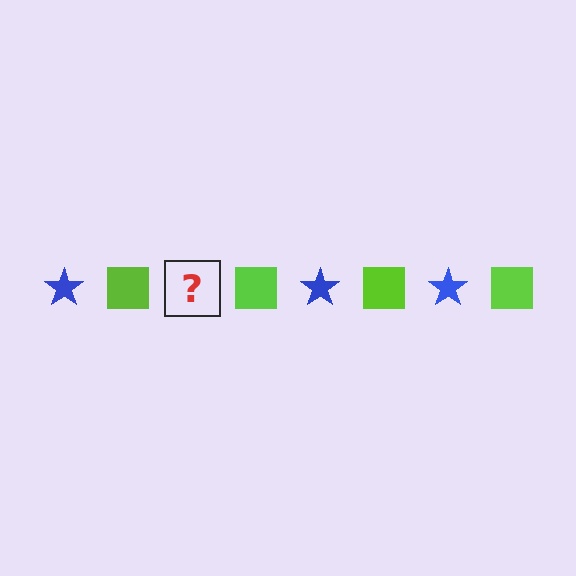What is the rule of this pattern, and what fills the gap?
The rule is that the pattern alternates between blue star and lime square. The gap should be filled with a blue star.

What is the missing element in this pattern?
The missing element is a blue star.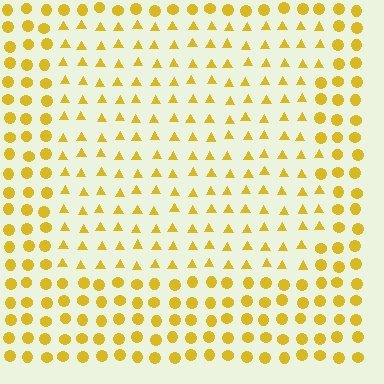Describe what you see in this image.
The image is filled with small yellow elements arranged in a uniform grid. A rectangle-shaped region contains triangles, while the surrounding area contains circles. The boundary is defined purely by the change in element shape.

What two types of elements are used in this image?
The image uses triangles inside the rectangle region and circles outside it.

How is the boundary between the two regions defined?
The boundary is defined by a change in element shape: triangles inside vs. circles outside. All elements share the same color and spacing.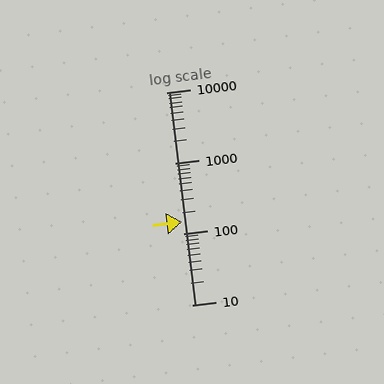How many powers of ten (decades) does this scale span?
The scale spans 3 decades, from 10 to 10000.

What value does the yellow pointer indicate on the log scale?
The pointer indicates approximately 150.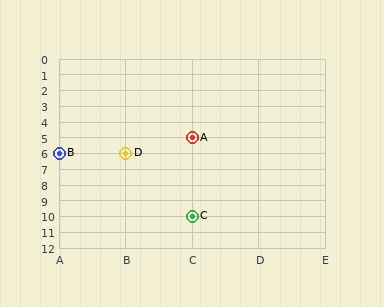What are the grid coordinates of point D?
Point D is at grid coordinates (B, 6).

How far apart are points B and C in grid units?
Points B and C are 2 columns and 4 rows apart (about 4.5 grid units diagonally).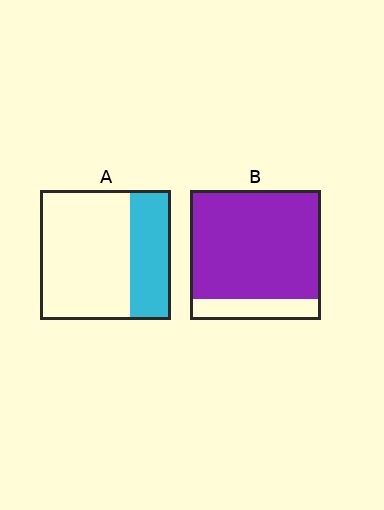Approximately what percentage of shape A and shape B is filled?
A is approximately 30% and B is approximately 85%.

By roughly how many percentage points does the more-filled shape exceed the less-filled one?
By roughly 55 percentage points (B over A).